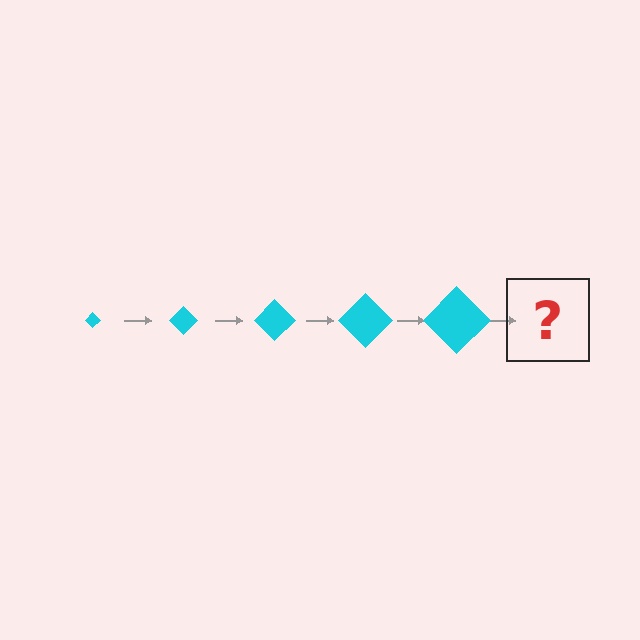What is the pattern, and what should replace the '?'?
The pattern is that the diamond gets progressively larger each step. The '?' should be a cyan diamond, larger than the previous one.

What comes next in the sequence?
The next element should be a cyan diamond, larger than the previous one.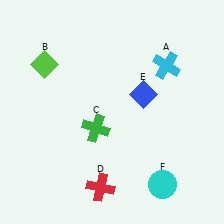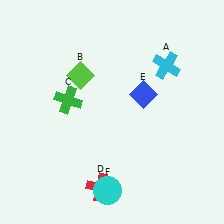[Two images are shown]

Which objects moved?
The objects that moved are: the lime diamond (B), the green cross (C), the cyan circle (F).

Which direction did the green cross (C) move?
The green cross (C) moved up.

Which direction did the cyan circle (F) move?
The cyan circle (F) moved left.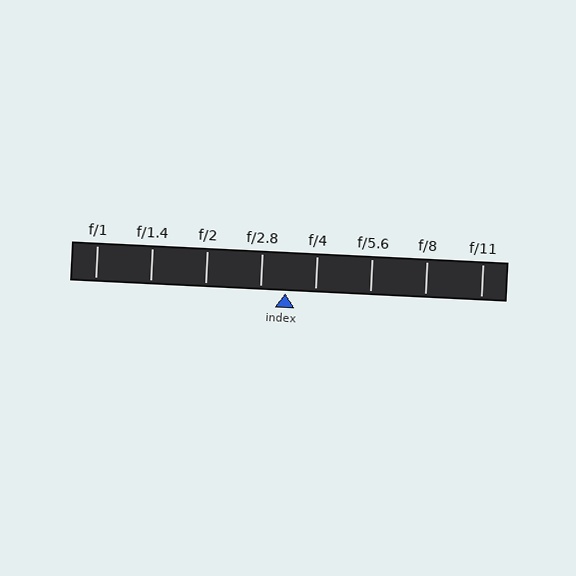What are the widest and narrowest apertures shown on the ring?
The widest aperture shown is f/1 and the narrowest is f/11.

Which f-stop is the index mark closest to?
The index mark is closest to f/2.8.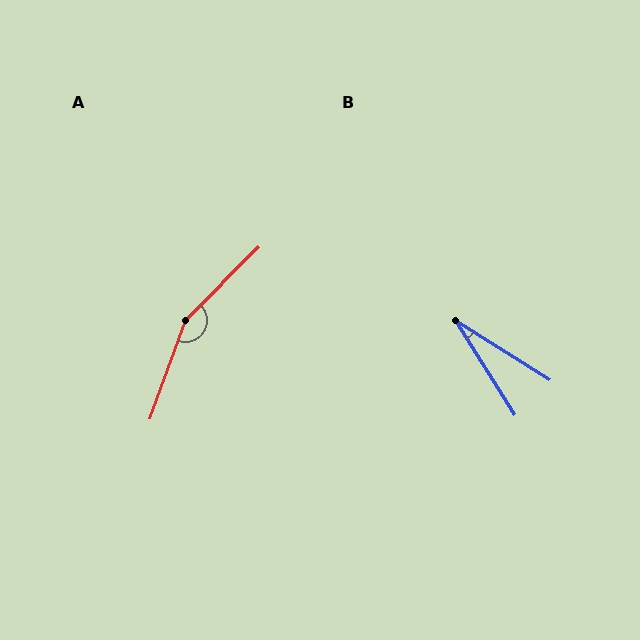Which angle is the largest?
A, at approximately 155 degrees.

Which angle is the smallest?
B, at approximately 26 degrees.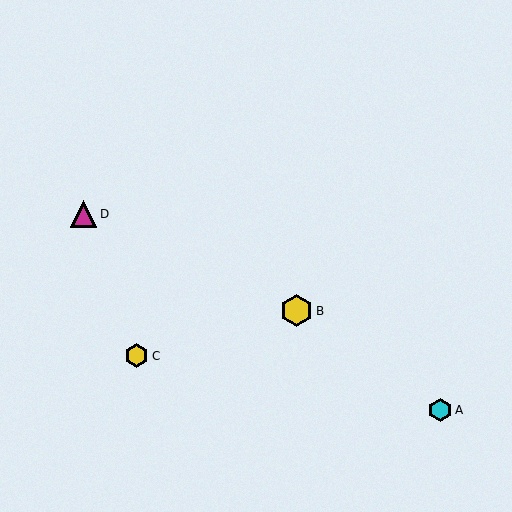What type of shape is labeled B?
Shape B is a yellow hexagon.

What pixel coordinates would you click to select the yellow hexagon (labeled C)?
Click at (137, 356) to select the yellow hexagon C.